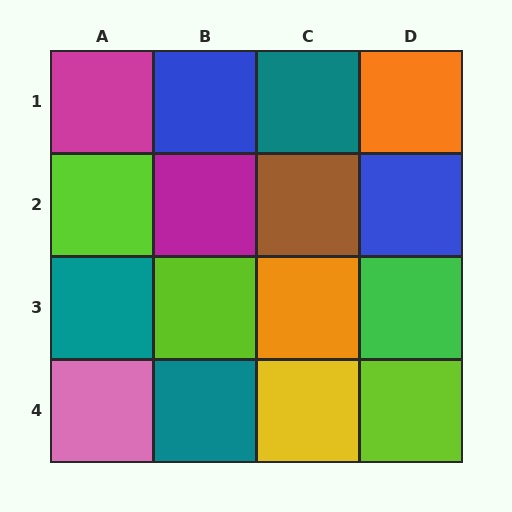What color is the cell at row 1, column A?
Magenta.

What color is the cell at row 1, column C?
Teal.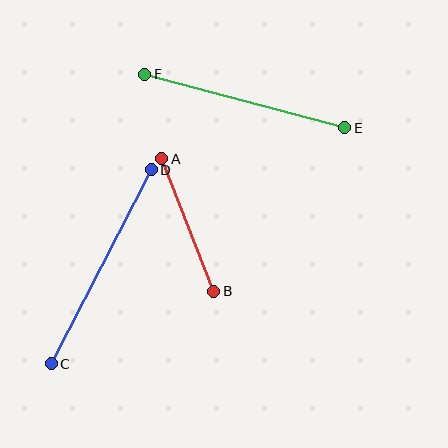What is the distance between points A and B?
The distance is approximately 142 pixels.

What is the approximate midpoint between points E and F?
The midpoint is at approximately (245, 101) pixels.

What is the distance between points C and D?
The distance is approximately 218 pixels.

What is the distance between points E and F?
The distance is approximately 207 pixels.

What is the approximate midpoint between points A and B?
The midpoint is at approximately (188, 225) pixels.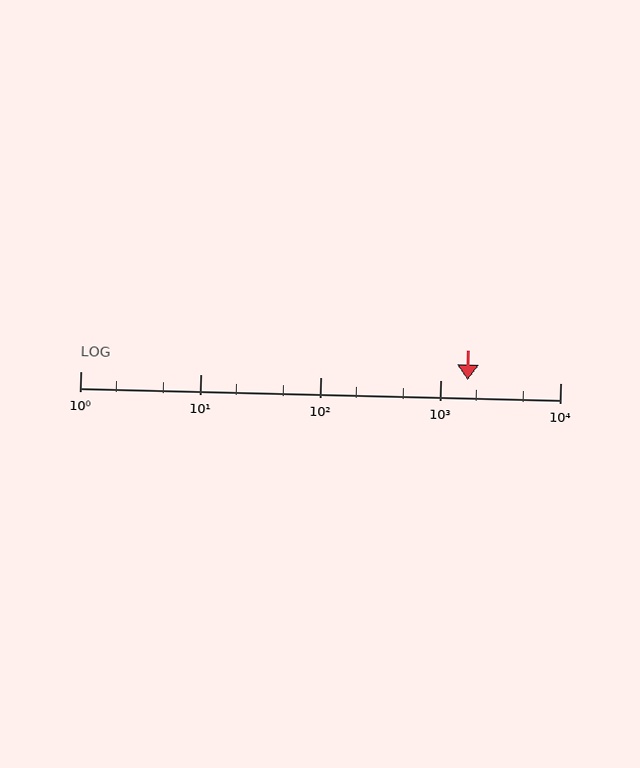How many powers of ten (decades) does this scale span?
The scale spans 4 decades, from 1 to 10000.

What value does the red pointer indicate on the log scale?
The pointer indicates approximately 1700.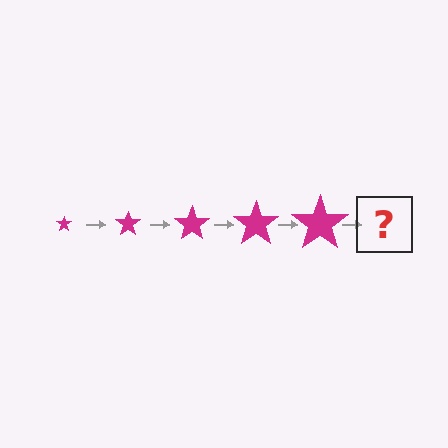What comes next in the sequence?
The next element should be a magenta star, larger than the previous one.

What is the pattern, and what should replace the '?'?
The pattern is that the star gets progressively larger each step. The '?' should be a magenta star, larger than the previous one.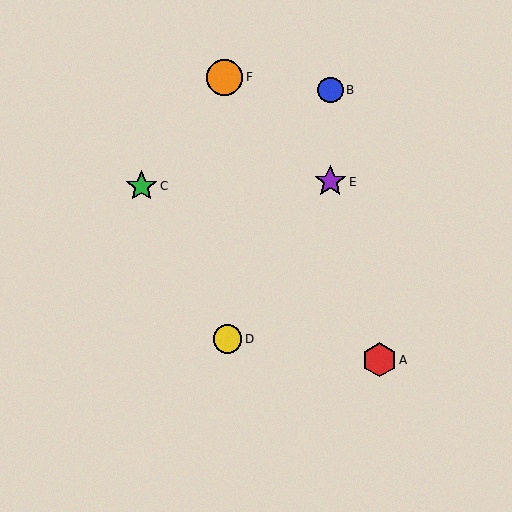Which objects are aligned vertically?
Objects B, E are aligned vertically.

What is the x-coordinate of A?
Object A is at x≈380.